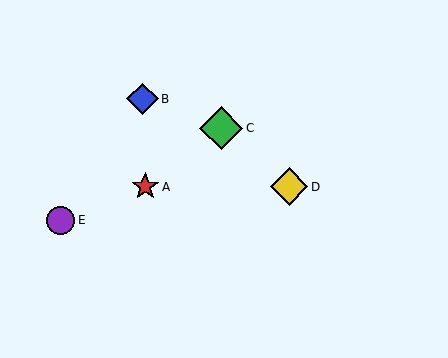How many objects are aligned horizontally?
2 objects (A, D) are aligned horizontally.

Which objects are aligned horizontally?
Objects A, D are aligned horizontally.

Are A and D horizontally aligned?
Yes, both are at y≈187.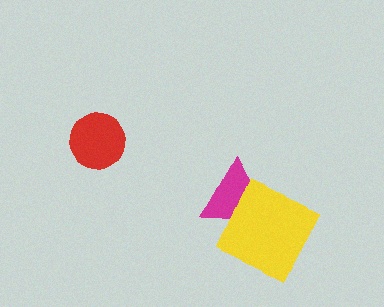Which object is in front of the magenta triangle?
The yellow square is in front of the magenta triangle.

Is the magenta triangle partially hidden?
Yes, it is partially covered by another shape.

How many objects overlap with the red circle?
0 objects overlap with the red circle.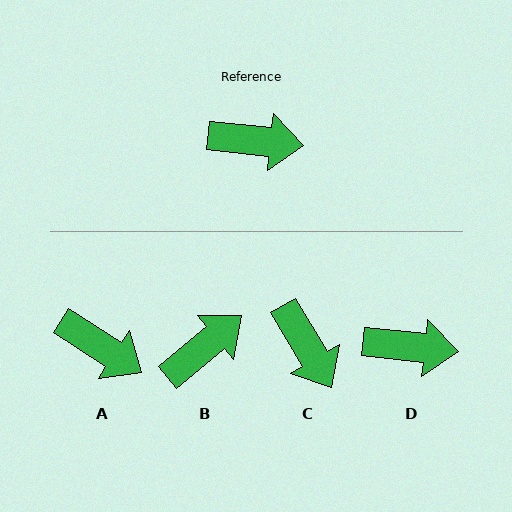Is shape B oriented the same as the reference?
No, it is off by about 46 degrees.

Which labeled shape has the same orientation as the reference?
D.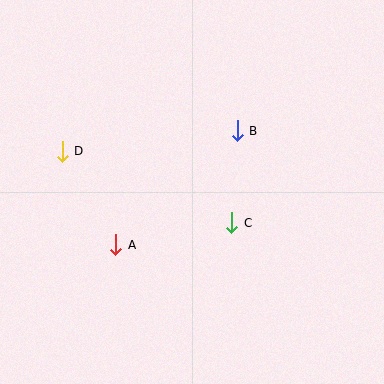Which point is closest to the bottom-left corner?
Point A is closest to the bottom-left corner.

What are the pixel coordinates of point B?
Point B is at (237, 131).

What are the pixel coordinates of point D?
Point D is at (62, 151).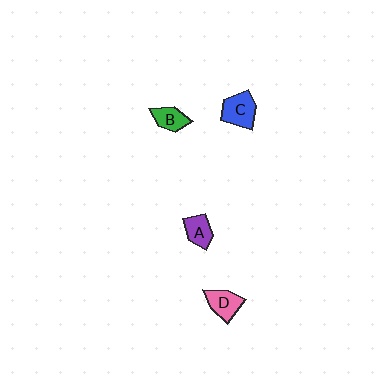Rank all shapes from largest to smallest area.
From largest to smallest: C (blue), D (pink), A (purple), B (green).